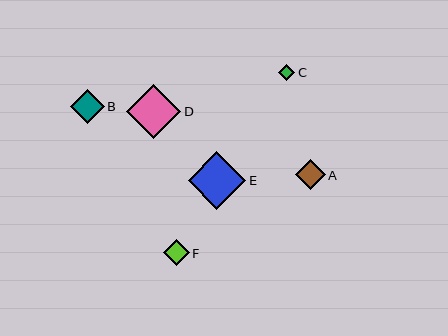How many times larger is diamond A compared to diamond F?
Diamond A is approximately 1.2 times the size of diamond F.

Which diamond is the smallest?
Diamond C is the smallest with a size of approximately 16 pixels.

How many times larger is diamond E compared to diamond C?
Diamond E is approximately 3.5 times the size of diamond C.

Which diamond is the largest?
Diamond E is the largest with a size of approximately 58 pixels.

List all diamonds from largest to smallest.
From largest to smallest: E, D, B, A, F, C.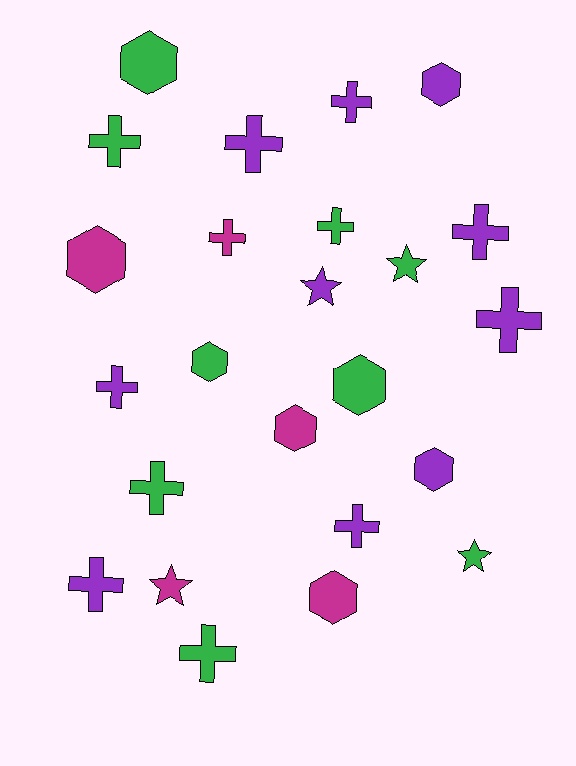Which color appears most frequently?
Purple, with 10 objects.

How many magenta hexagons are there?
There are 3 magenta hexagons.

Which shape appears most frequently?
Cross, with 12 objects.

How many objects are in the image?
There are 24 objects.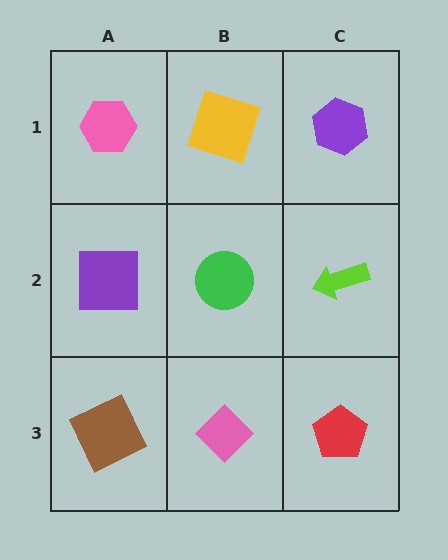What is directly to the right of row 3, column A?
A pink diamond.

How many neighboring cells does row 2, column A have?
3.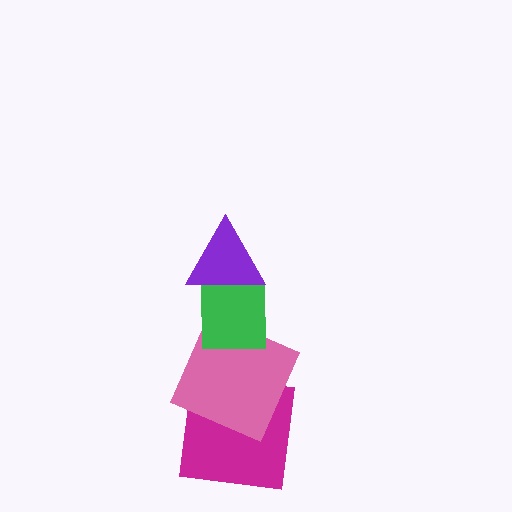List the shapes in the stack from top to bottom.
From top to bottom: the purple triangle, the green square, the pink square, the magenta square.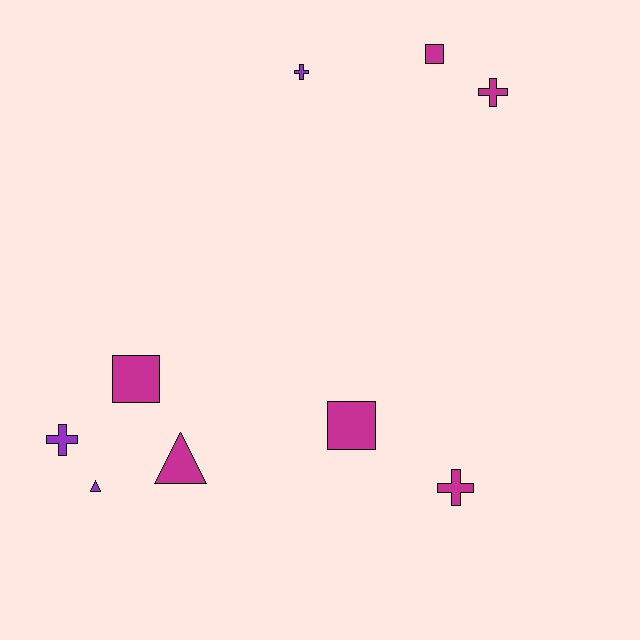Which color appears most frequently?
Magenta, with 6 objects.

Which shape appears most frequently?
Cross, with 4 objects.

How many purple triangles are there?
There is 1 purple triangle.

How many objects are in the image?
There are 9 objects.